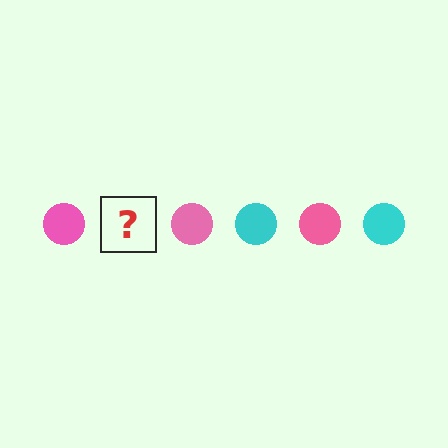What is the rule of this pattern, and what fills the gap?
The rule is that the pattern cycles through pink, cyan circles. The gap should be filled with a cyan circle.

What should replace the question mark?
The question mark should be replaced with a cyan circle.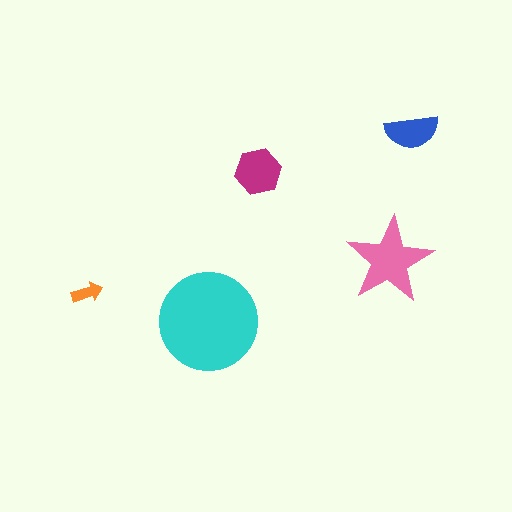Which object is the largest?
The cyan circle.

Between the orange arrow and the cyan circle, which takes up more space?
The cyan circle.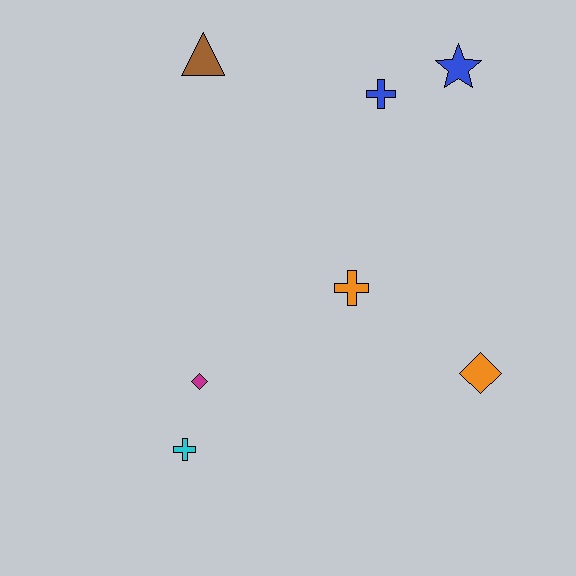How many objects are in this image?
There are 7 objects.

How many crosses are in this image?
There are 3 crosses.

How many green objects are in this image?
There are no green objects.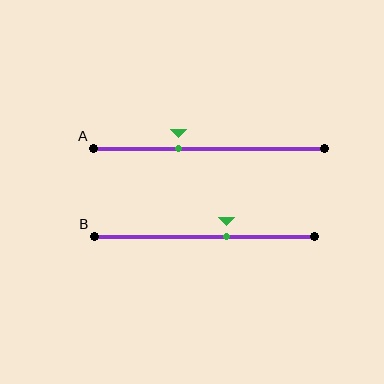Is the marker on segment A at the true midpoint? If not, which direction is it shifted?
No, the marker on segment A is shifted to the left by about 13% of the segment length.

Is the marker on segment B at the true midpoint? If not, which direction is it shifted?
No, the marker on segment B is shifted to the right by about 10% of the segment length.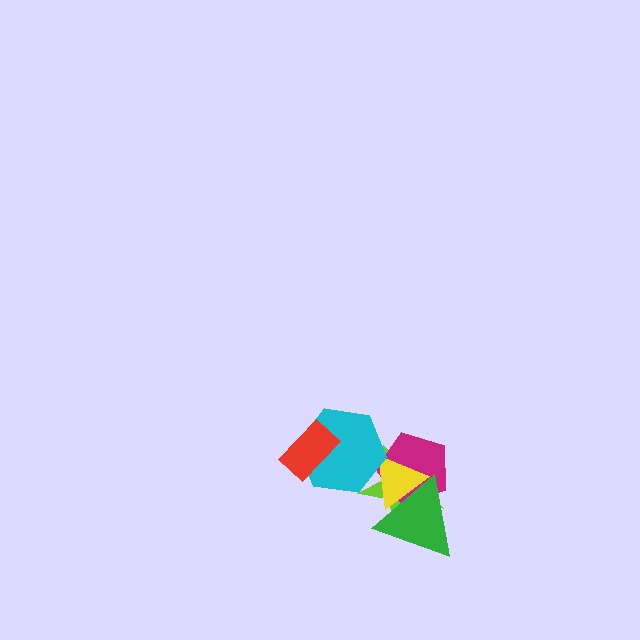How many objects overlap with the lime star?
4 objects overlap with the lime star.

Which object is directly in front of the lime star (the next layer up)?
The magenta pentagon is directly in front of the lime star.